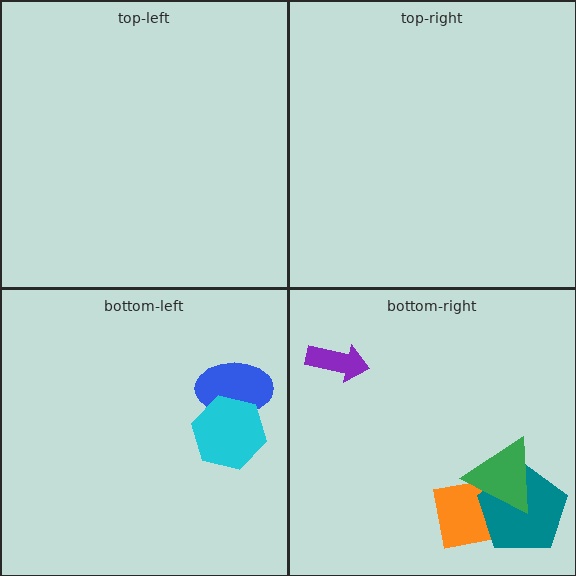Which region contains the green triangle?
The bottom-right region.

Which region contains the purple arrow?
The bottom-right region.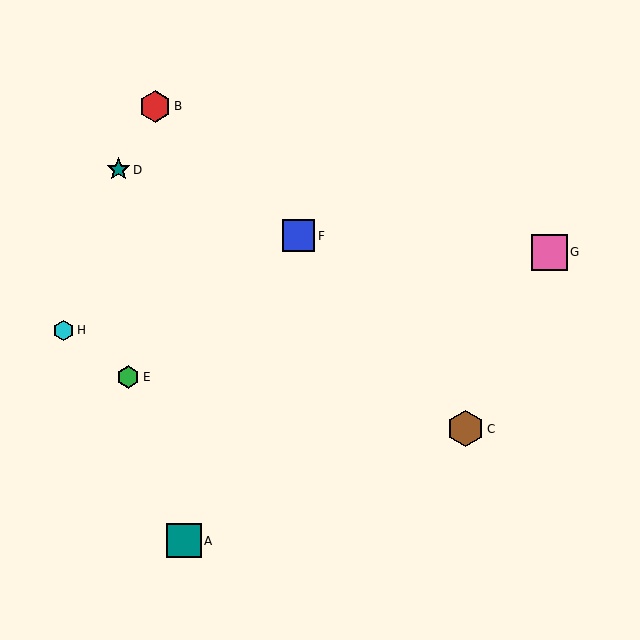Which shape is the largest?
The brown hexagon (labeled C) is the largest.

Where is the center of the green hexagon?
The center of the green hexagon is at (128, 377).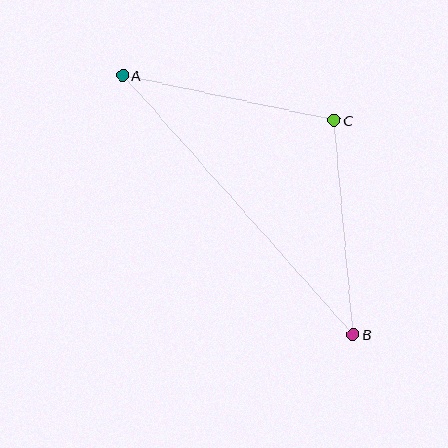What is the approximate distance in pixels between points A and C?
The distance between A and C is approximately 216 pixels.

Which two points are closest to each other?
Points B and C are closest to each other.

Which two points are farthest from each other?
Points A and B are farthest from each other.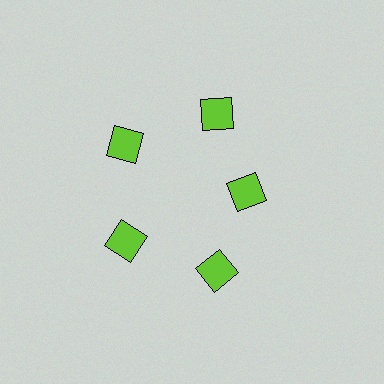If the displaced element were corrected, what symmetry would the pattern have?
It would have 5-fold rotational symmetry — the pattern would map onto itself every 72 degrees.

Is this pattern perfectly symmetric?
No. The 5 lime squares are arranged in a ring, but one element near the 3 o'clock position is pulled inward toward the center, breaking the 5-fold rotational symmetry.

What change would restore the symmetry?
The symmetry would be restored by moving it outward, back onto the ring so that all 5 squares sit at equal angles and equal distance from the center.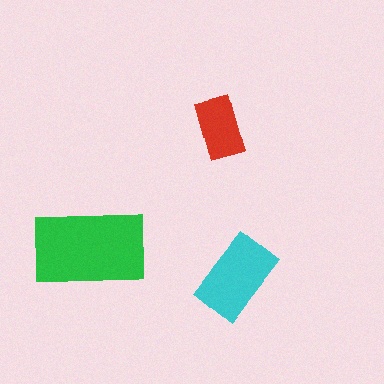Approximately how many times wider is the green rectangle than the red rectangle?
About 2 times wider.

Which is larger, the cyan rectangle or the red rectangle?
The cyan one.